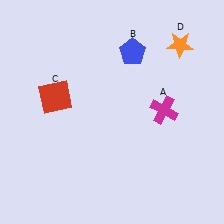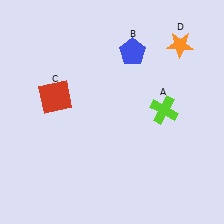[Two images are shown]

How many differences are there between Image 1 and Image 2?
There is 1 difference between the two images.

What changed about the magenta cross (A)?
In Image 1, A is magenta. In Image 2, it changed to lime.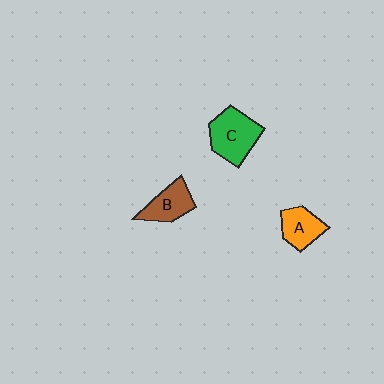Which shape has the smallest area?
Shape A (orange).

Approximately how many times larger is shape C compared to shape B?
Approximately 1.4 times.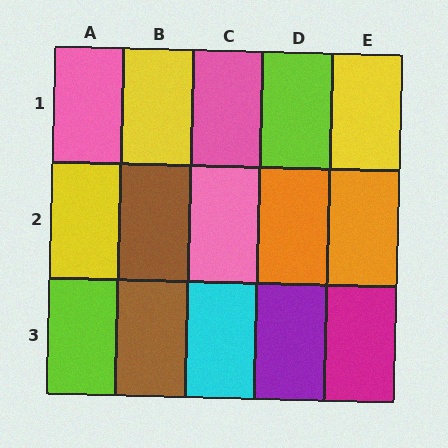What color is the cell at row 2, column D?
Orange.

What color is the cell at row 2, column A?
Yellow.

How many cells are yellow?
3 cells are yellow.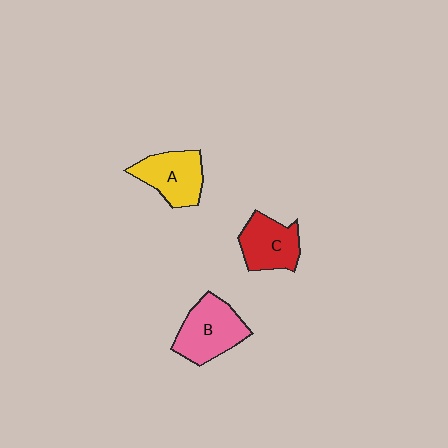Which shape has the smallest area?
Shape C (red).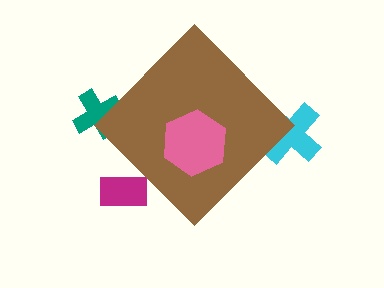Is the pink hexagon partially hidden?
No, the pink hexagon is fully visible.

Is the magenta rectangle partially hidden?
Yes, the magenta rectangle is partially hidden behind the brown diamond.